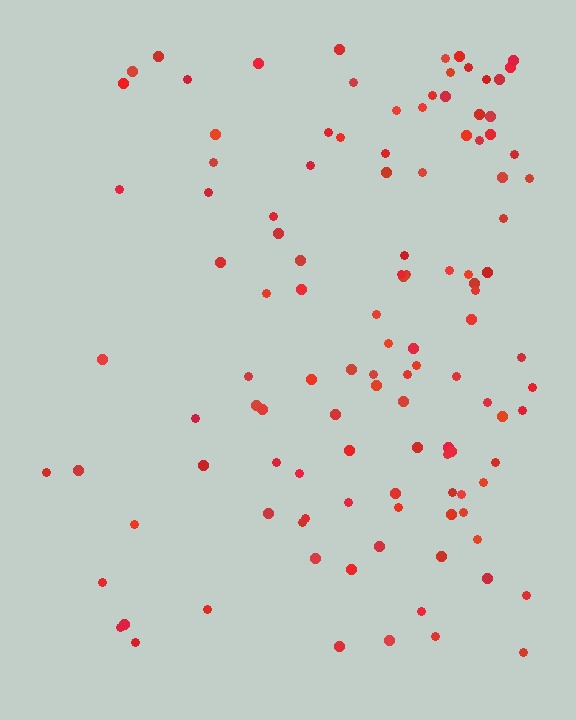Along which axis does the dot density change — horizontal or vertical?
Horizontal.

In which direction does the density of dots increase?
From left to right, with the right side densest.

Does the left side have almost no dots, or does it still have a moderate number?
Still a moderate number, just noticeably fewer than the right.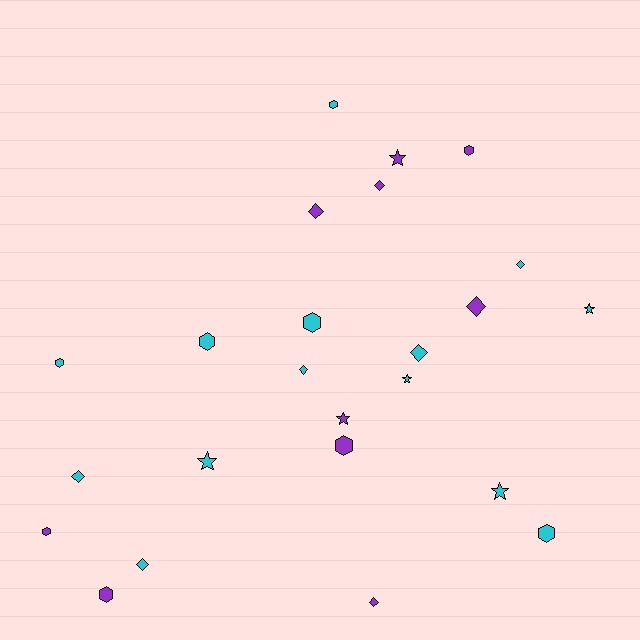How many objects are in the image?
There are 24 objects.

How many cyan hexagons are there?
There are 5 cyan hexagons.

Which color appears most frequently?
Cyan, with 14 objects.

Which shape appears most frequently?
Hexagon, with 9 objects.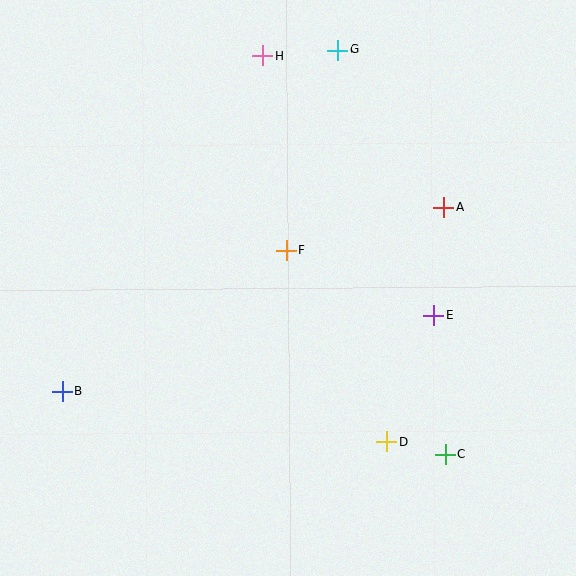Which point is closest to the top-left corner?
Point H is closest to the top-left corner.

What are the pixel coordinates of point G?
Point G is at (338, 50).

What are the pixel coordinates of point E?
Point E is at (434, 315).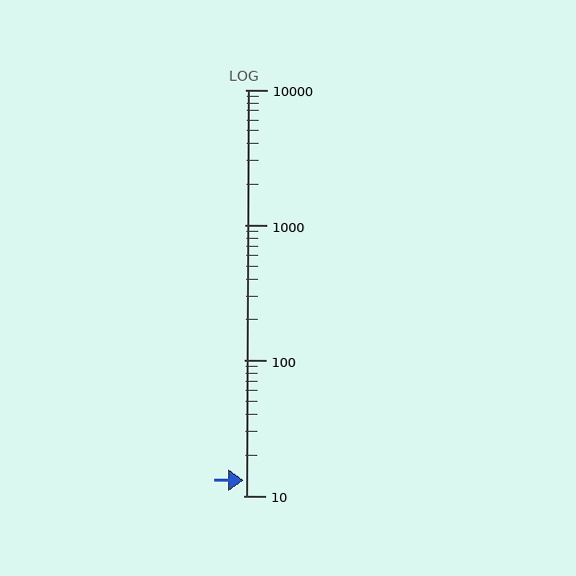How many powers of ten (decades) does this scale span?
The scale spans 3 decades, from 10 to 10000.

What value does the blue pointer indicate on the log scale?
The pointer indicates approximately 13.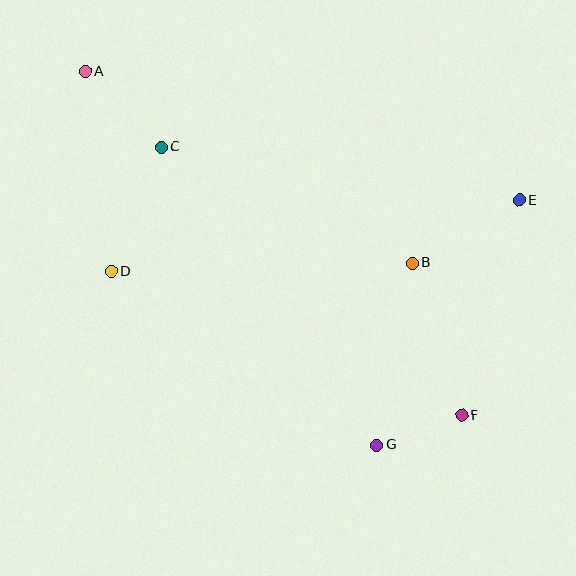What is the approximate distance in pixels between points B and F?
The distance between B and F is approximately 160 pixels.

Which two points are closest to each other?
Points F and G are closest to each other.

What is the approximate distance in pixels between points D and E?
The distance between D and E is approximately 414 pixels.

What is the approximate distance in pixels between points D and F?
The distance between D and F is approximately 379 pixels.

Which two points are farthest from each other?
Points A and F are farthest from each other.